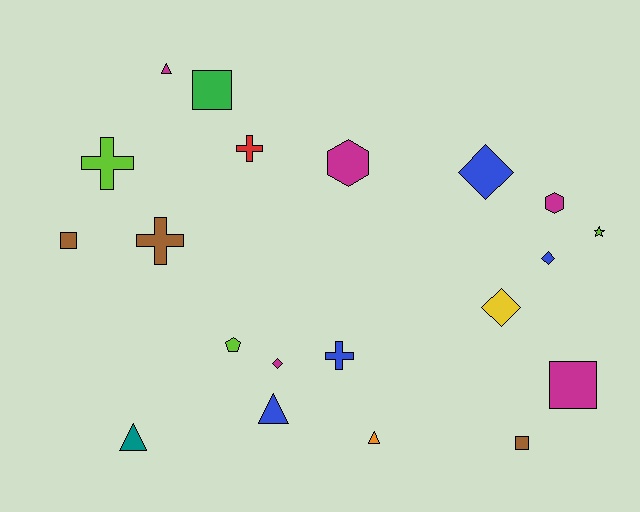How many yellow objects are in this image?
There is 1 yellow object.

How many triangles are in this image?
There are 4 triangles.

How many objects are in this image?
There are 20 objects.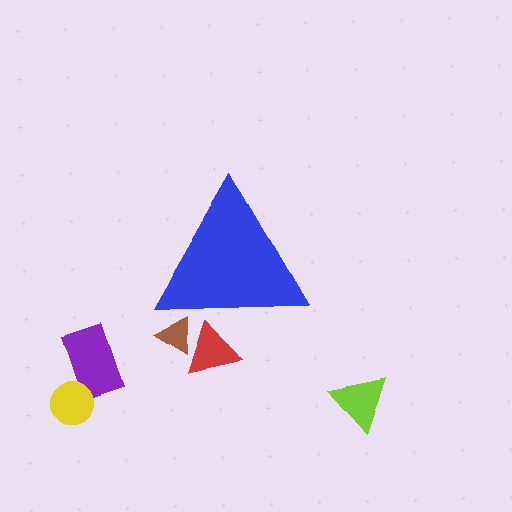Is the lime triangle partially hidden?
No, the lime triangle is fully visible.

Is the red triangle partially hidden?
Yes, the red triangle is partially hidden behind the blue triangle.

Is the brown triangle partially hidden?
Yes, the brown triangle is partially hidden behind the blue triangle.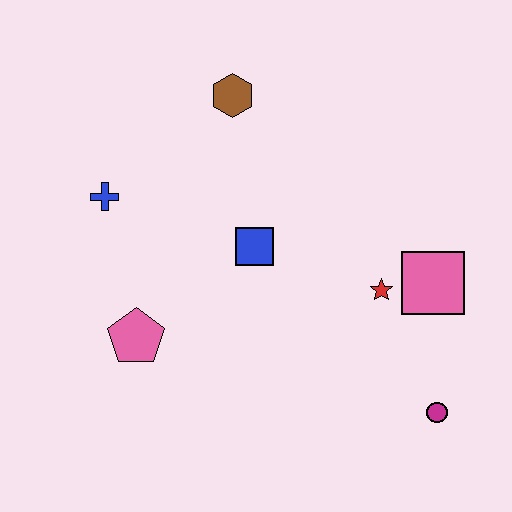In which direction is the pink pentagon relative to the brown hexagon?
The pink pentagon is below the brown hexagon.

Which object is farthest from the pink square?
The blue cross is farthest from the pink square.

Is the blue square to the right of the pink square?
No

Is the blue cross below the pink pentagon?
No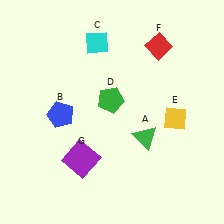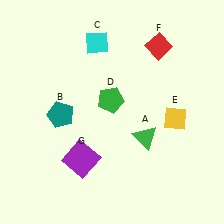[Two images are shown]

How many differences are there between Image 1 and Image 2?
There is 1 difference between the two images.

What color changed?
The pentagon (B) changed from blue in Image 1 to teal in Image 2.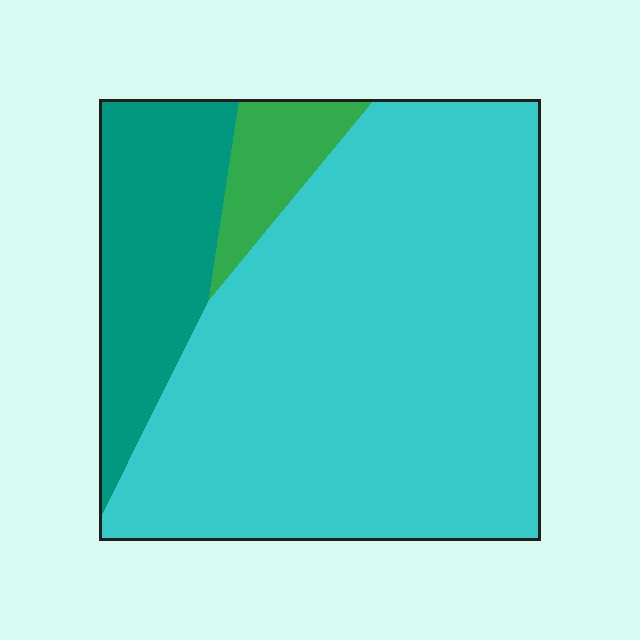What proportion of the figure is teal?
Teal takes up about one fifth (1/5) of the figure.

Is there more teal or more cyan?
Cyan.